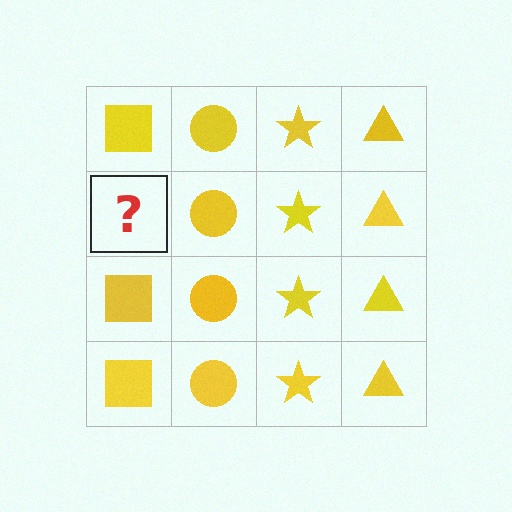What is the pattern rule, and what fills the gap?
The rule is that each column has a consistent shape. The gap should be filled with a yellow square.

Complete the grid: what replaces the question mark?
The question mark should be replaced with a yellow square.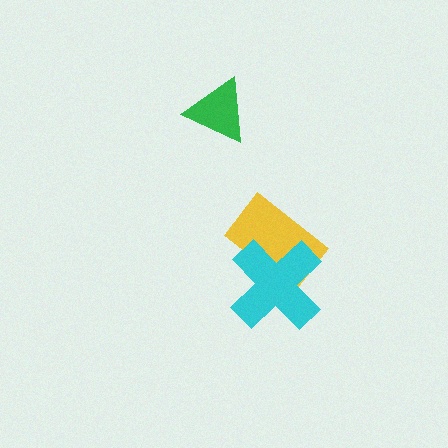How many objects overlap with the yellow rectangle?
1 object overlaps with the yellow rectangle.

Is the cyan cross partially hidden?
No, no other shape covers it.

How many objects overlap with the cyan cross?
1 object overlaps with the cyan cross.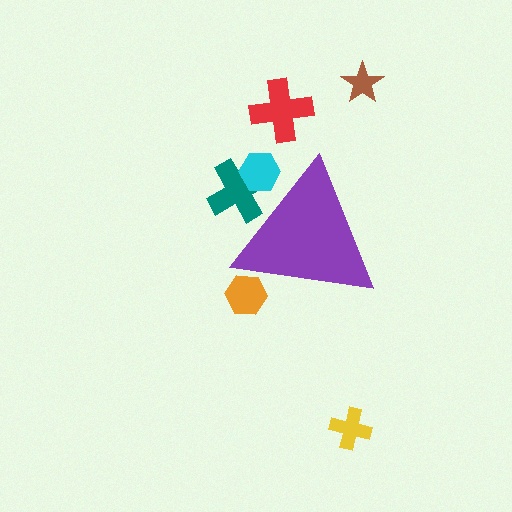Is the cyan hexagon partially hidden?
Yes, the cyan hexagon is partially hidden behind the purple triangle.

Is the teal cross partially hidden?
Yes, the teal cross is partially hidden behind the purple triangle.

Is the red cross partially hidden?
No, the red cross is fully visible.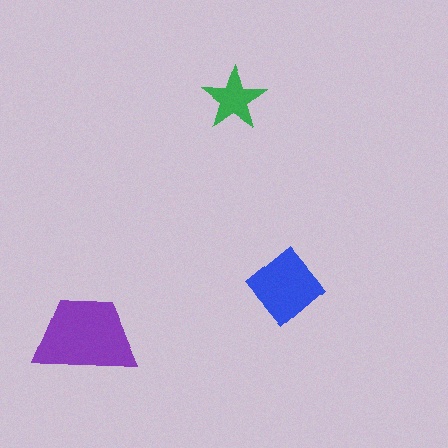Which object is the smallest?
The green star.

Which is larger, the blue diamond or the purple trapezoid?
The purple trapezoid.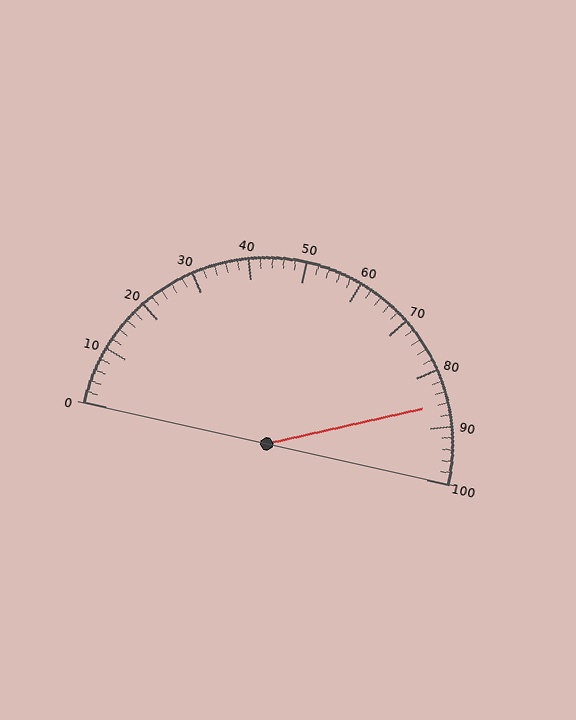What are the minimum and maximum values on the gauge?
The gauge ranges from 0 to 100.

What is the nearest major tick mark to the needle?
The nearest major tick mark is 90.